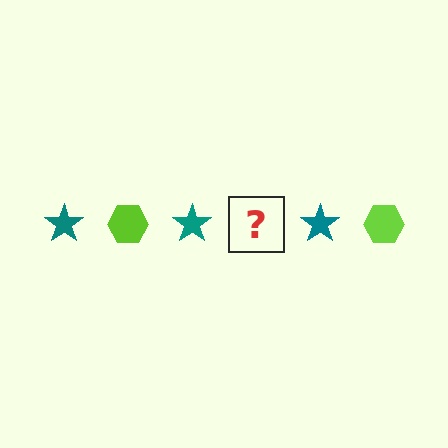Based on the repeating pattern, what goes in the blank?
The blank should be a lime hexagon.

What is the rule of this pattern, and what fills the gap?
The rule is that the pattern alternates between teal star and lime hexagon. The gap should be filled with a lime hexagon.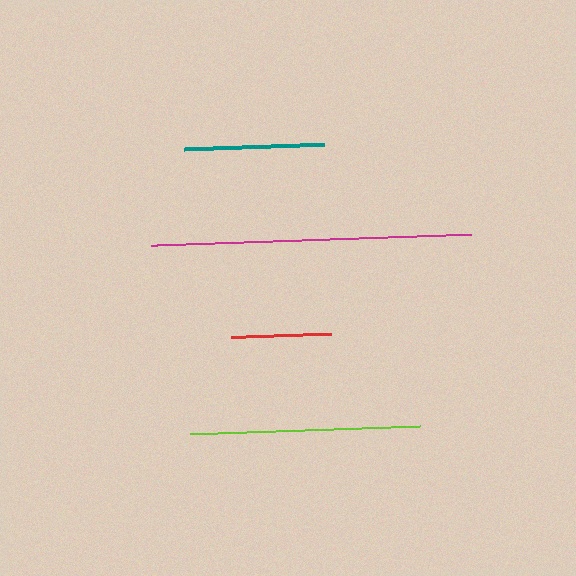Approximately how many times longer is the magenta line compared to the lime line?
The magenta line is approximately 1.4 times the length of the lime line.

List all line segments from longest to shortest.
From longest to shortest: magenta, lime, teal, red.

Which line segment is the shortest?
The red line is the shortest at approximately 100 pixels.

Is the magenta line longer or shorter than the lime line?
The magenta line is longer than the lime line.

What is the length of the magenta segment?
The magenta segment is approximately 320 pixels long.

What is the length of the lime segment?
The lime segment is approximately 231 pixels long.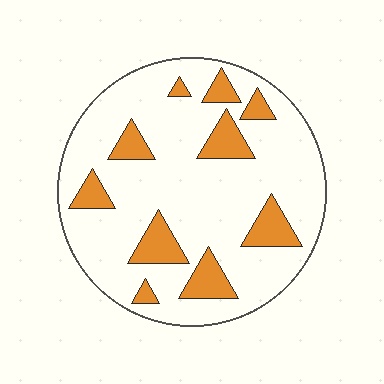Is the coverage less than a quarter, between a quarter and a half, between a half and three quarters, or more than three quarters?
Less than a quarter.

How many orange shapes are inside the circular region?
10.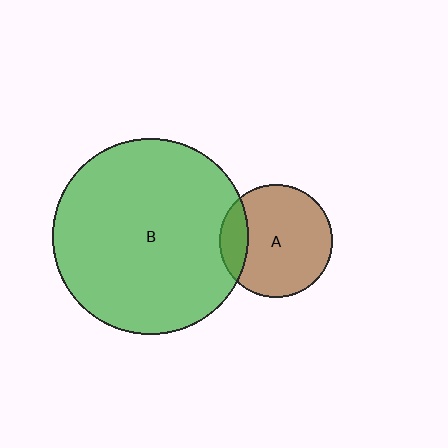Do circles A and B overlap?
Yes.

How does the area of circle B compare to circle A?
Approximately 3.0 times.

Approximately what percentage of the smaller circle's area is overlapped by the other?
Approximately 15%.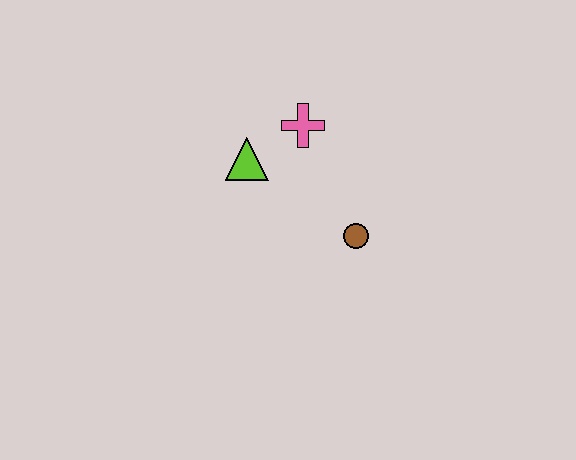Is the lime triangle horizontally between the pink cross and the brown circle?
No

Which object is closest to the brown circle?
The pink cross is closest to the brown circle.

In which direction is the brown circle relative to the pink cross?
The brown circle is below the pink cross.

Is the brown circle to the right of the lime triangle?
Yes